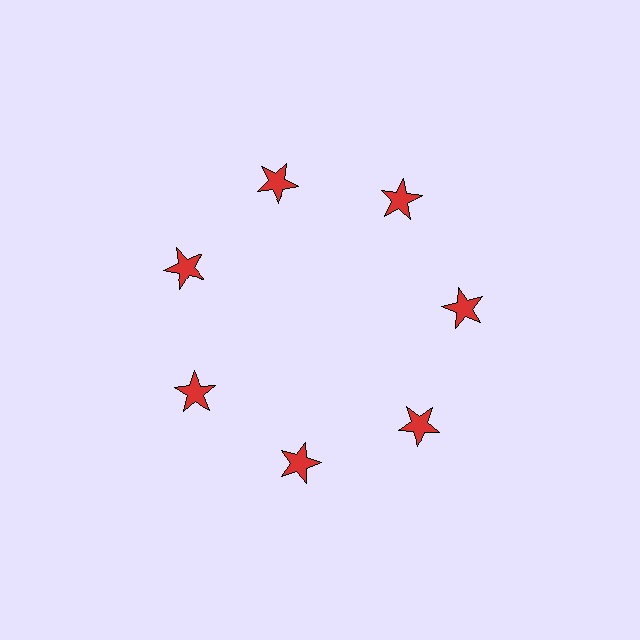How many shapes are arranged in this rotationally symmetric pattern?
There are 7 shapes, arranged in 7 groups of 1.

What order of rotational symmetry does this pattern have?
This pattern has 7-fold rotational symmetry.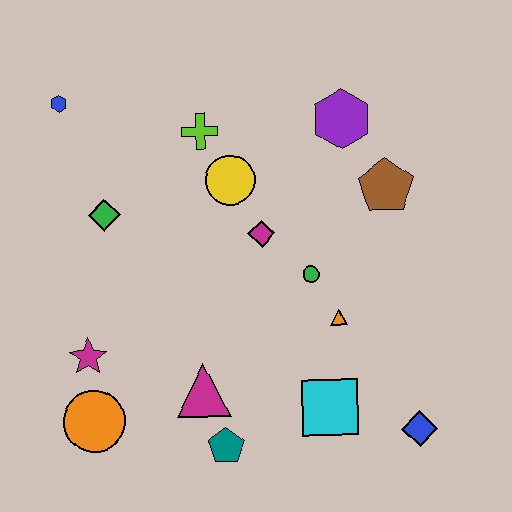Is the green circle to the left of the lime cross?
No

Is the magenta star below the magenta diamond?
Yes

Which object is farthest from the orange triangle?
The blue hexagon is farthest from the orange triangle.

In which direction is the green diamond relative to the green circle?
The green diamond is to the left of the green circle.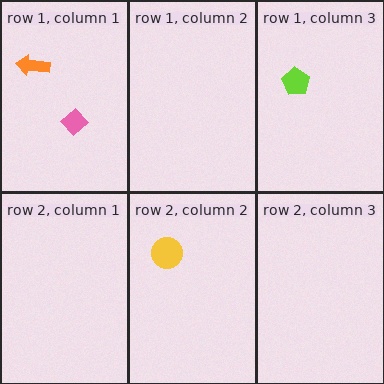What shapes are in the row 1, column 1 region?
The orange arrow, the pink diamond.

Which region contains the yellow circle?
The row 2, column 2 region.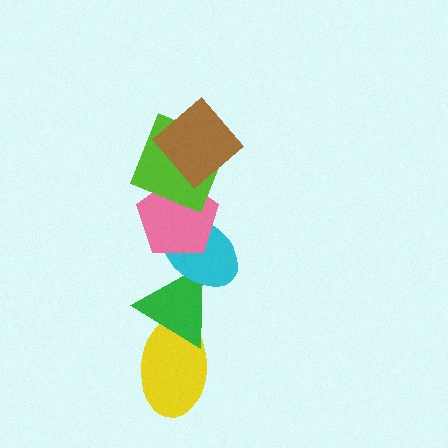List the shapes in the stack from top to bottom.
From top to bottom: the brown diamond, the lime square, the pink pentagon, the cyan ellipse, the green triangle, the yellow ellipse.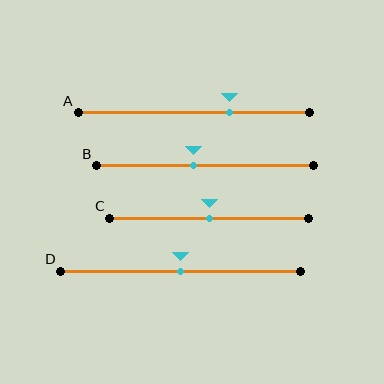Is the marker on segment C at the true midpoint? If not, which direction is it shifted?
Yes, the marker on segment C is at the true midpoint.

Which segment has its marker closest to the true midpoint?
Segment C has its marker closest to the true midpoint.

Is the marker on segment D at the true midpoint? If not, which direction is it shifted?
Yes, the marker on segment D is at the true midpoint.